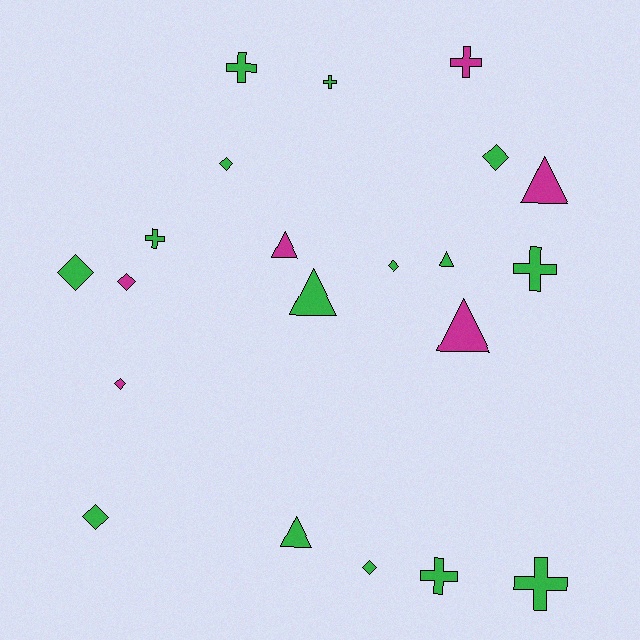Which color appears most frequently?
Green, with 15 objects.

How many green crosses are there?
There are 6 green crosses.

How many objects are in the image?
There are 21 objects.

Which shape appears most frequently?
Diamond, with 8 objects.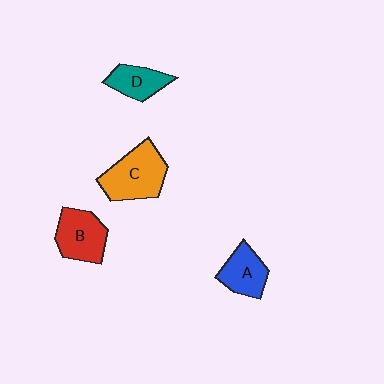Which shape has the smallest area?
Shape D (teal).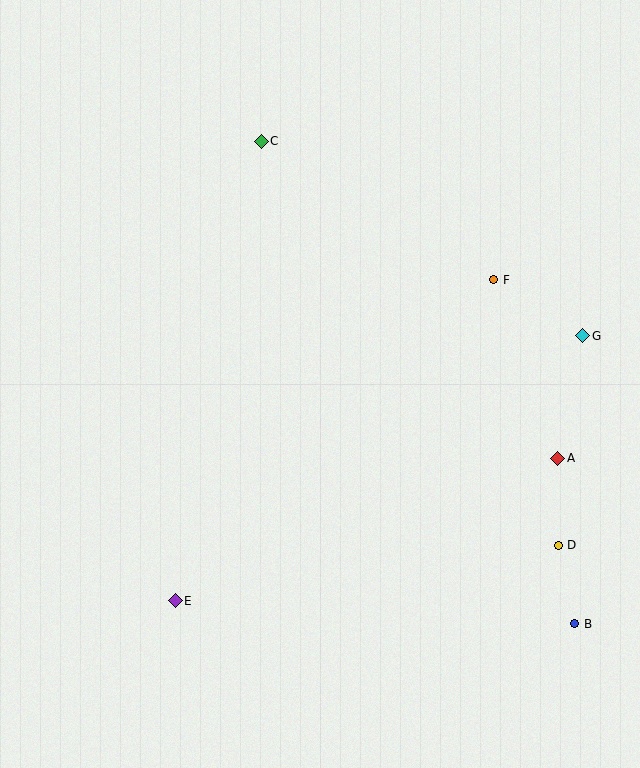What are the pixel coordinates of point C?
Point C is at (261, 142).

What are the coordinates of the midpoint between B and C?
The midpoint between B and C is at (418, 383).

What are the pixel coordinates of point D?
Point D is at (558, 545).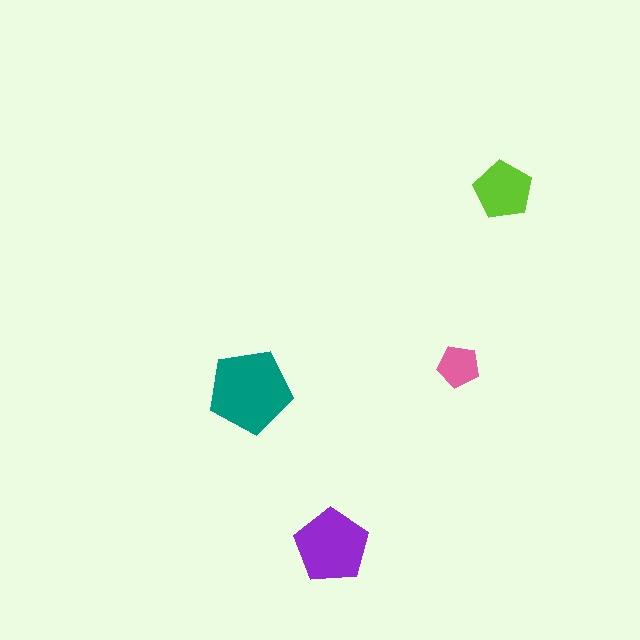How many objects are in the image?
There are 4 objects in the image.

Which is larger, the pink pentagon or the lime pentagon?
The lime one.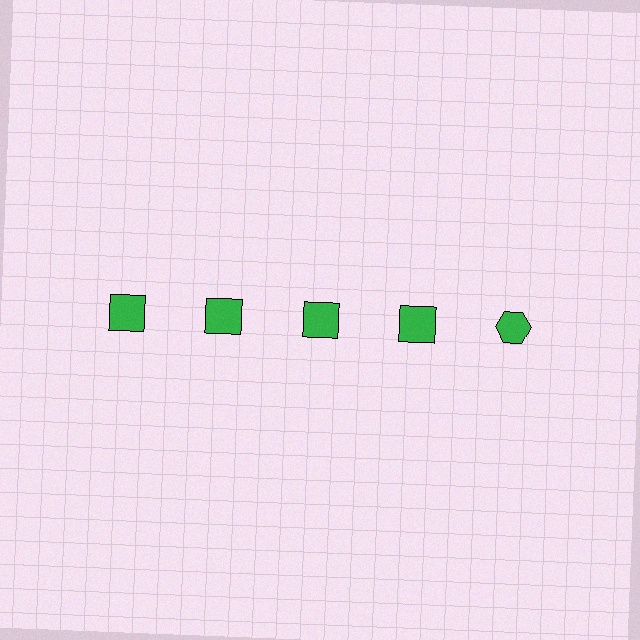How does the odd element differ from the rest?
It has a different shape: hexagon instead of square.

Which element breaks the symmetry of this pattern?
The green hexagon in the top row, rightmost column breaks the symmetry. All other shapes are green squares.